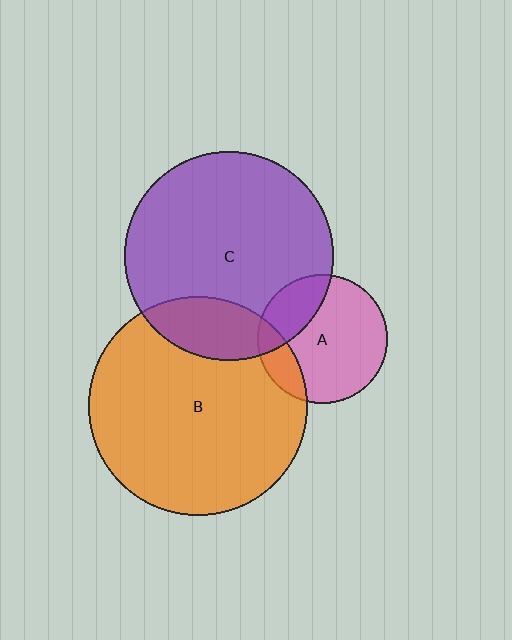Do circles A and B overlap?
Yes.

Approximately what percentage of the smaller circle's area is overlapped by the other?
Approximately 15%.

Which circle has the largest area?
Circle B (orange).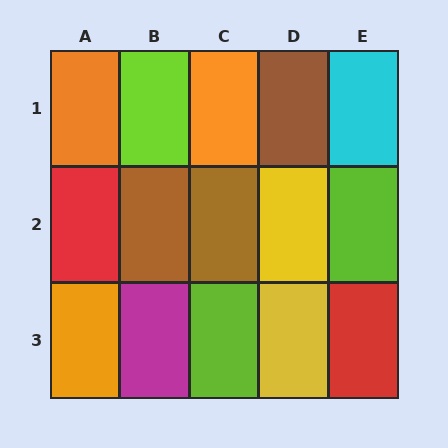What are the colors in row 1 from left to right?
Orange, lime, orange, brown, cyan.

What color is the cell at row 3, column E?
Red.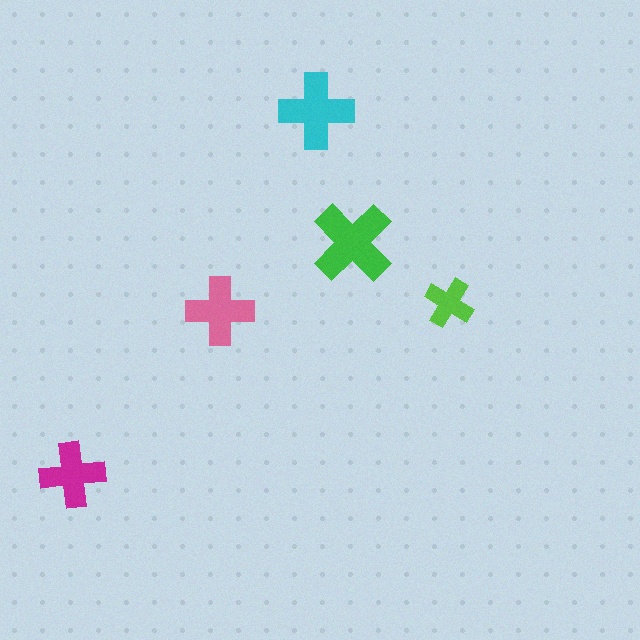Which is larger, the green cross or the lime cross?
The green one.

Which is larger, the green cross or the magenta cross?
The green one.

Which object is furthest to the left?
The magenta cross is leftmost.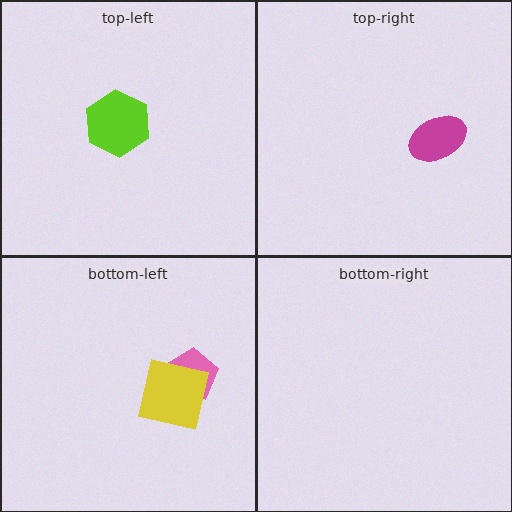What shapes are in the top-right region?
The magenta ellipse.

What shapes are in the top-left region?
The lime hexagon.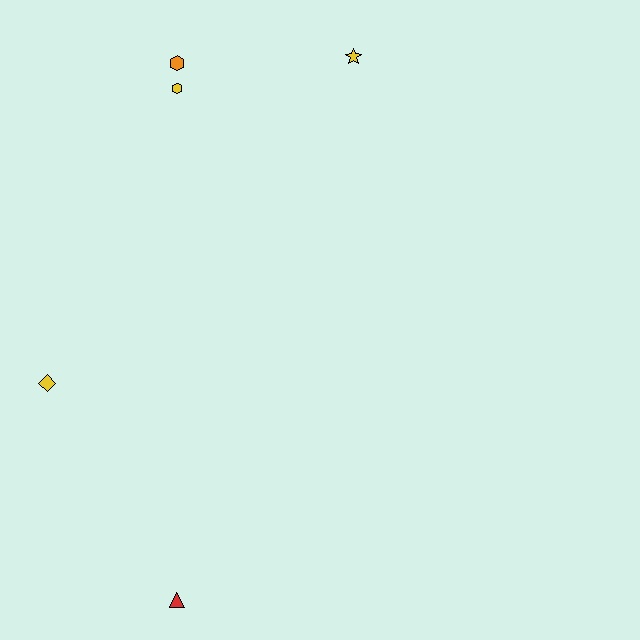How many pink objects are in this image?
There are no pink objects.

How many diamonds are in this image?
There is 1 diamond.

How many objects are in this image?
There are 5 objects.